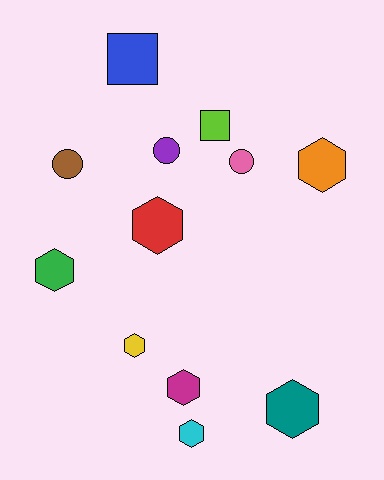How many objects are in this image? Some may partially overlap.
There are 12 objects.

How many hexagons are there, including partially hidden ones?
There are 7 hexagons.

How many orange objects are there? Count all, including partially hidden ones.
There is 1 orange object.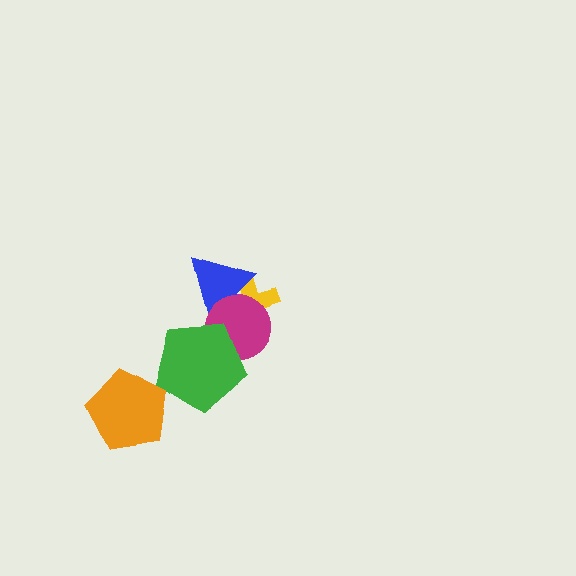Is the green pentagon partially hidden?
No, no other shape covers it.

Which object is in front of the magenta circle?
The green pentagon is in front of the magenta circle.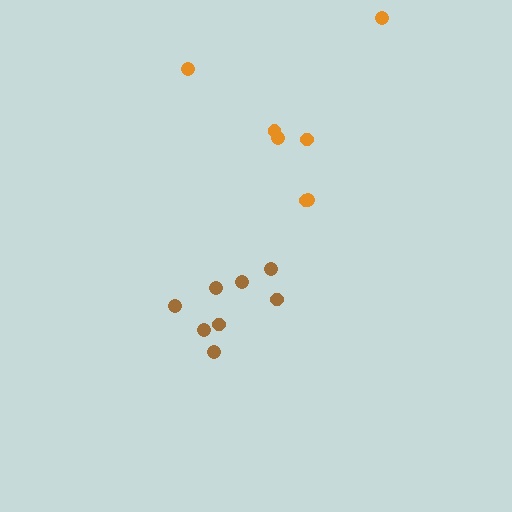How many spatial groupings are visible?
There are 2 spatial groupings.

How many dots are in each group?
Group 1: 7 dots, Group 2: 8 dots (15 total).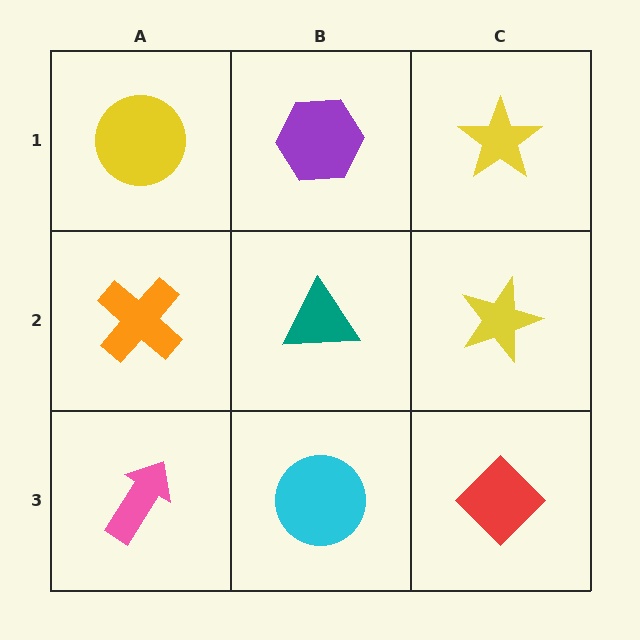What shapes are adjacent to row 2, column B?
A purple hexagon (row 1, column B), a cyan circle (row 3, column B), an orange cross (row 2, column A), a yellow star (row 2, column C).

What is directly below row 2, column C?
A red diamond.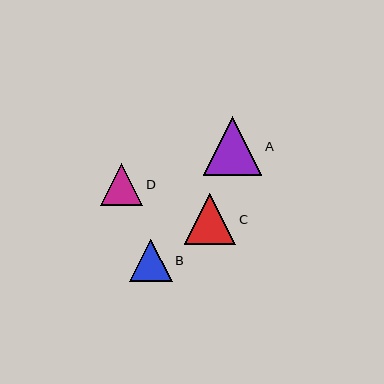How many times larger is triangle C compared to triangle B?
Triangle C is approximately 1.2 times the size of triangle B.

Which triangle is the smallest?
Triangle B is the smallest with a size of approximately 43 pixels.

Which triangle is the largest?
Triangle A is the largest with a size of approximately 58 pixels.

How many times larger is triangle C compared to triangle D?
Triangle C is approximately 1.2 times the size of triangle D.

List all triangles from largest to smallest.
From largest to smallest: A, C, D, B.